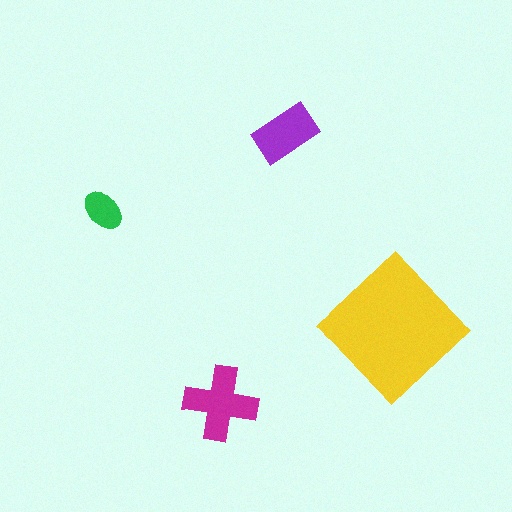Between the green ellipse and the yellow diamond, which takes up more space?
The yellow diamond.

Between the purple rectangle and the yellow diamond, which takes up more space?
The yellow diamond.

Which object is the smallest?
The green ellipse.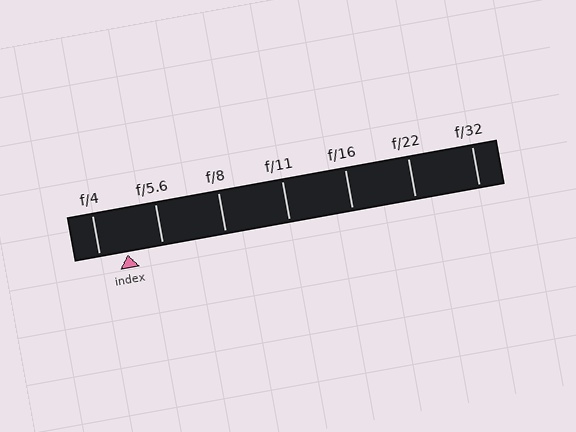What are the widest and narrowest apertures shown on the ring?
The widest aperture shown is f/4 and the narrowest is f/32.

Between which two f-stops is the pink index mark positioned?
The index mark is between f/4 and f/5.6.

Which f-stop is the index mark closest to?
The index mark is closest to f/4.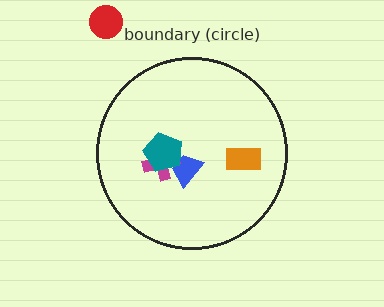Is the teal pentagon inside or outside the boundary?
Inside.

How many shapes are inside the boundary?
4 inside, 1 outside.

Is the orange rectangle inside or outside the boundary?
Inside.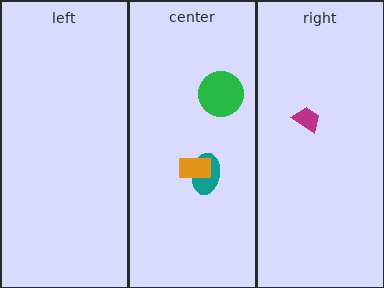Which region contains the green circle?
The center region.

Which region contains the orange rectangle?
The center region.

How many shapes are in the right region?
1.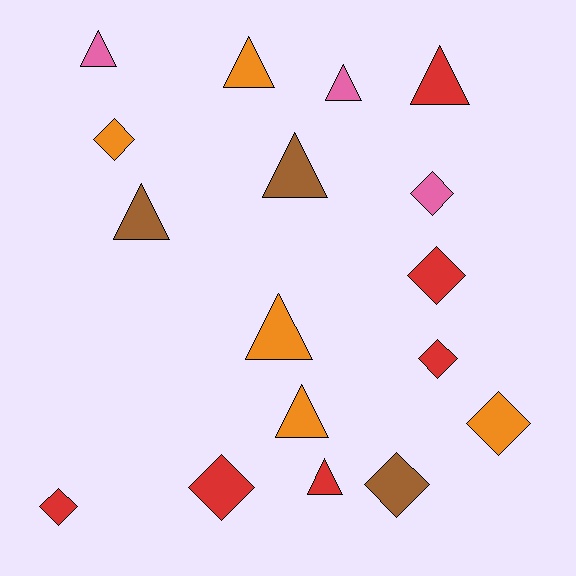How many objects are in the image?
There are 17 objects.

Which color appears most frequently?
Red, with 6 objects.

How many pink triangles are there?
There are 2 pink triangles.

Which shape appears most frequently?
Triangle, with 9 objects.